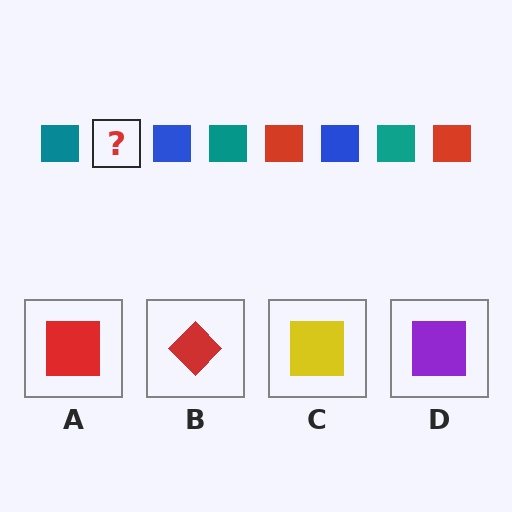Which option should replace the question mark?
Option A.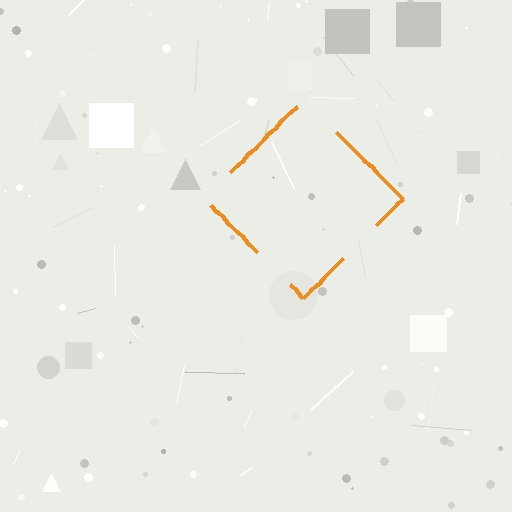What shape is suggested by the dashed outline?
The dashed outline suggests a diamond.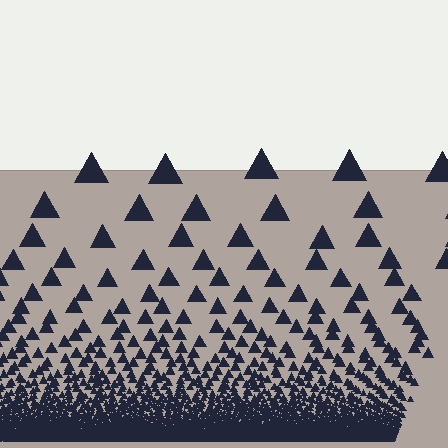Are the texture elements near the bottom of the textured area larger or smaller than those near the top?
Smaller. The gradient is inverted — elements near the bottom are smaller and denser.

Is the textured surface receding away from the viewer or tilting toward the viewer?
The surface appears to tilt toward the viewer. Texture elements get larger and sparser toward the top.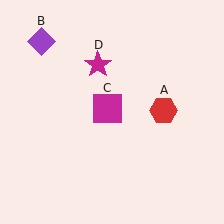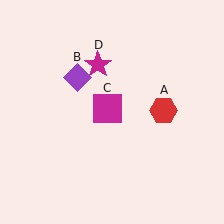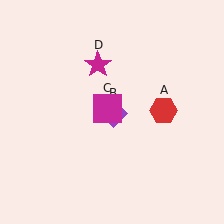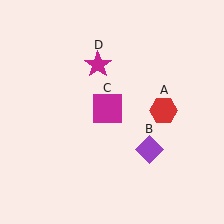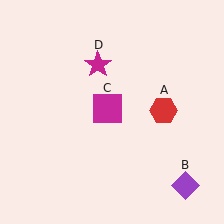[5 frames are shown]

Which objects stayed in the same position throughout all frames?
Red hexagon (object A) and magenta square (object C) and magenta star (object D) remained stationary.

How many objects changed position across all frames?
1 object changed position: purple diamond (object B).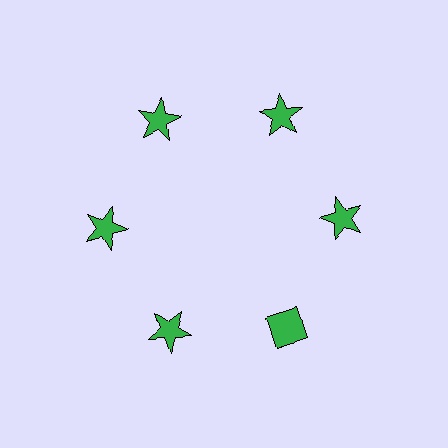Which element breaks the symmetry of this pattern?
The green diamond at roughly the 5 o'clock position breaks the symmetry. All other shapes are green stars.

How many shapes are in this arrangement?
There are 6 shapes arranged in a ring pattern.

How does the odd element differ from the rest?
It has a different shape: diamond instead of star.